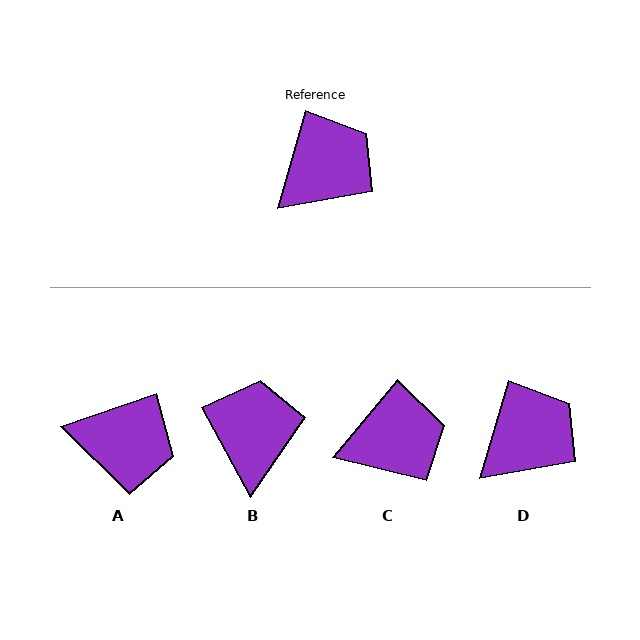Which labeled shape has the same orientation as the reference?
D.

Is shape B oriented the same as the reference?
No, it is off by about 45 degrees.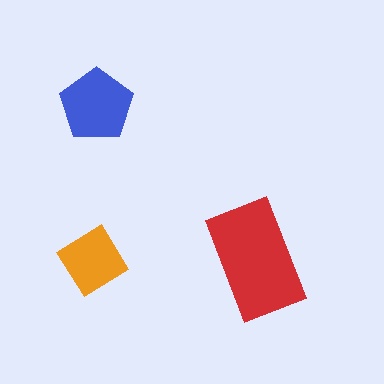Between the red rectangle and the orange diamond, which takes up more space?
The red rectangle.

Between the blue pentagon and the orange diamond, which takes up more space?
The blue pentagon.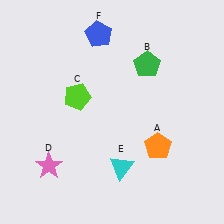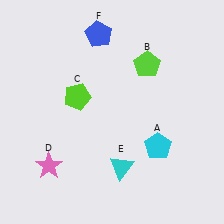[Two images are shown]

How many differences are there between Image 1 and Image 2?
There are 2 differences between the two images.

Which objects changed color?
A changed from orange to cyan. B changed from green to lime.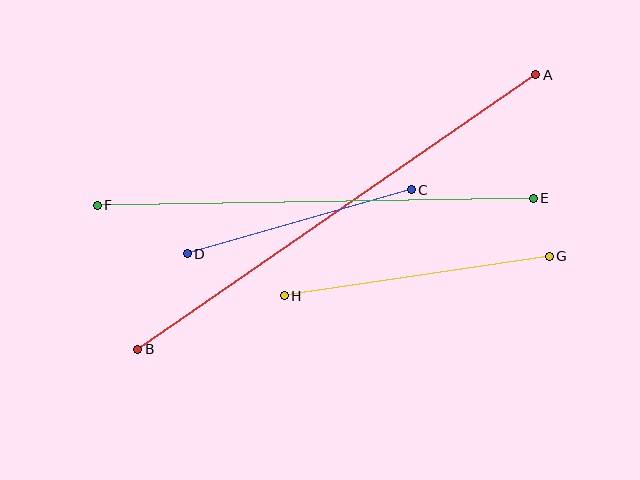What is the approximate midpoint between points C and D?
The midpoint is at approximately (299, 222) pixels.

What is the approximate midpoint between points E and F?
The midpoint is at approximately (315, 202) pixels.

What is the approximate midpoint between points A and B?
The midpoint is at approximately (337, 212) pixels.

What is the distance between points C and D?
The distance is approximately 233 pixels.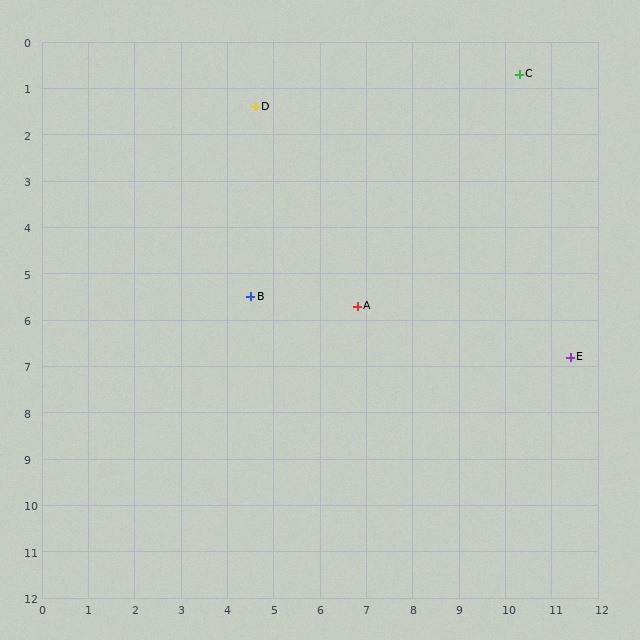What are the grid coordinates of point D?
Point D is at approximately (4.6, 1.4).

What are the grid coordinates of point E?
Point E is at approximately (11.4, 6.8).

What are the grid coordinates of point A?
Point A is at approximately (6.8, 5.7).